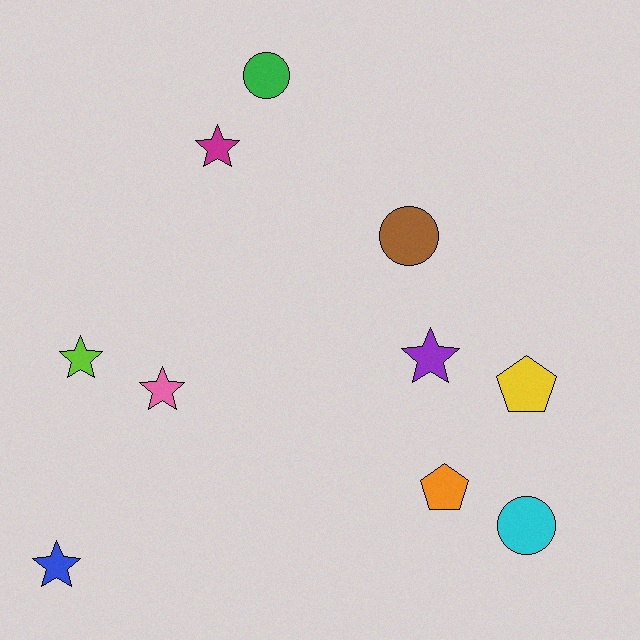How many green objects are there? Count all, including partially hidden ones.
There is 1 green object.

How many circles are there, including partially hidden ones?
There are 3 circles.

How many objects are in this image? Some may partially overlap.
There are 10 objects.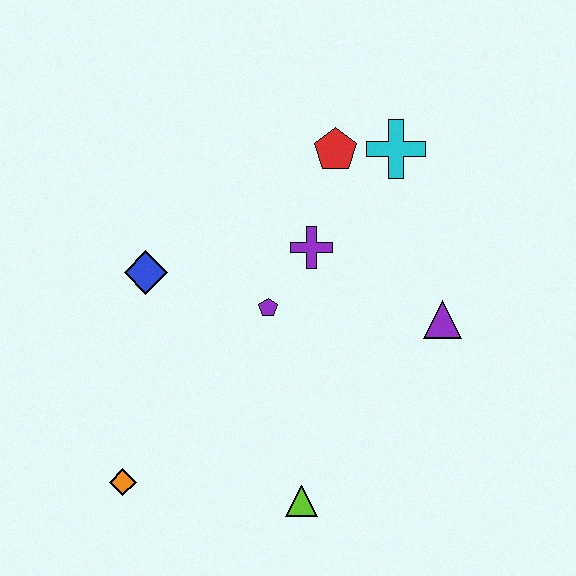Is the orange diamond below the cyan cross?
Yes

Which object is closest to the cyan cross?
The red pentagon is closest to the cyan cross.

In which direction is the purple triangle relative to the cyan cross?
The purple triangle is below the cyan cross.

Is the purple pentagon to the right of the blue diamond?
Yes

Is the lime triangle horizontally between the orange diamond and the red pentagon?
Yes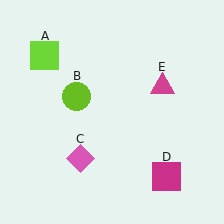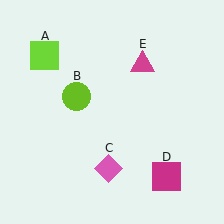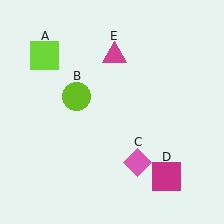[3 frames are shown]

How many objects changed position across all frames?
2 objects changed position: pink diamond (object C), magenta triangle (object E).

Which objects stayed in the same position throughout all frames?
Lime square (object A) and lime circle (object B) and magenta square (object D) remained stationary.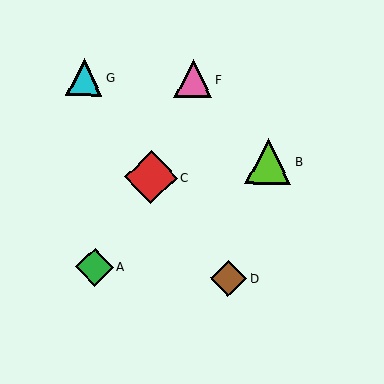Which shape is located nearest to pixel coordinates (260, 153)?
The lime triangle (labeled B) at (269, 161) is nearest to that location.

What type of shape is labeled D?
Shape D is a brown diamond.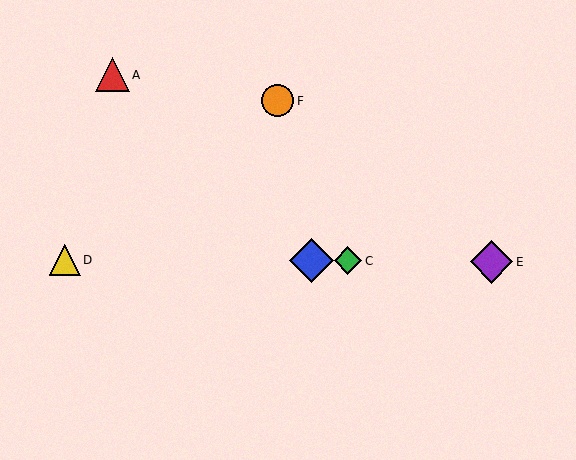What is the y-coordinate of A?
Object A is at y≈75.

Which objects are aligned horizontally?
Objects B, C, D, E are aligned horizontally.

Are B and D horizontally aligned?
Yes, both are at y≈261.